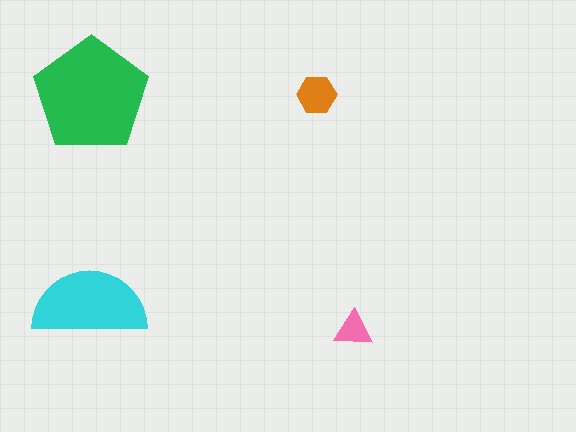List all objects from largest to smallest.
The green pentagon, the cyan semicircle, the orange hexagon, the pink triangle.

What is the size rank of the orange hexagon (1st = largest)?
3rd.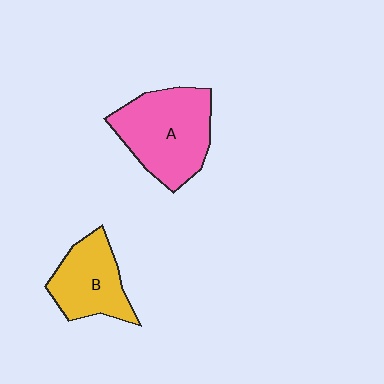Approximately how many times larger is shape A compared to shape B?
Approximately 1.4 times.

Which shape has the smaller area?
Shape B (yellow).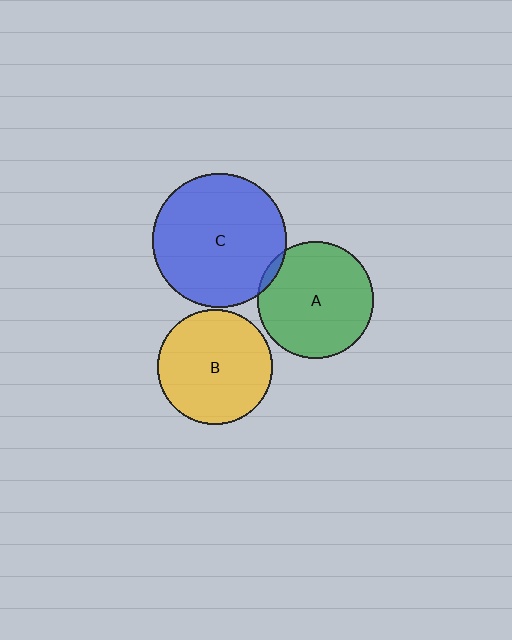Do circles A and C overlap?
Yes.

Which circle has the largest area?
Circle C (blue).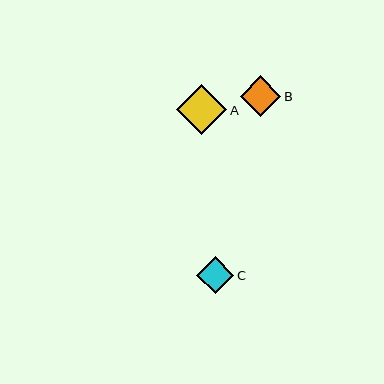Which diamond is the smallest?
Diamond C is the smallest with a size of approximately 37 pixels.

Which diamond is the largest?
Diamond A is the largest with a size of approximately 50 pixels.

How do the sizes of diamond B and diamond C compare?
Diamond B and diamond C are approximately the same size.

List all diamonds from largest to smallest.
From largest to smallest: A, B, C.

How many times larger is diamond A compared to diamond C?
Diamond A is approximately 1.4 times the size of diamond C.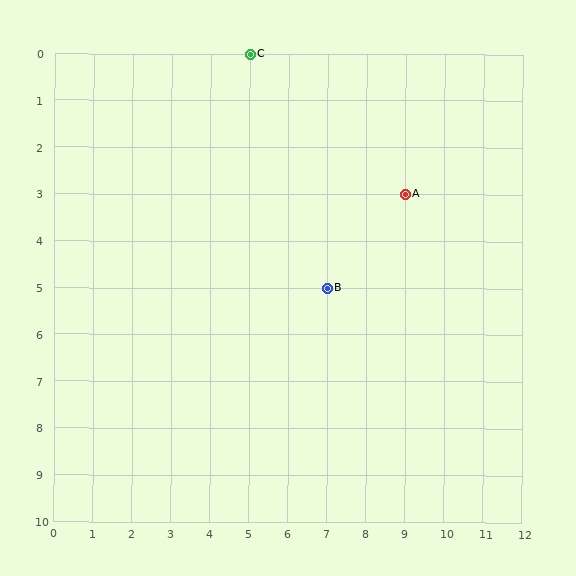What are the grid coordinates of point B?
Point B is at grid coordinates (7, 5).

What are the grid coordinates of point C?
Point C is at grid coordinates (5, 0).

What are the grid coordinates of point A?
Point A is at grid coordinates (9, 3).